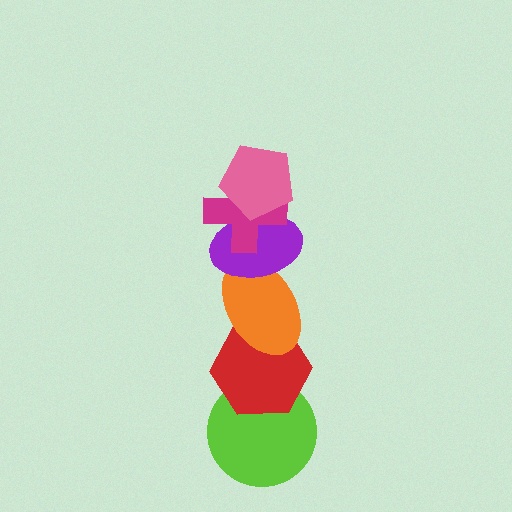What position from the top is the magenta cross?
The magenta cross is 2nd from the top.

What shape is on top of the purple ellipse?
The magenta cross is on top of the purple ellipse.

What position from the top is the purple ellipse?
The purple ellipse is 3rd from the top.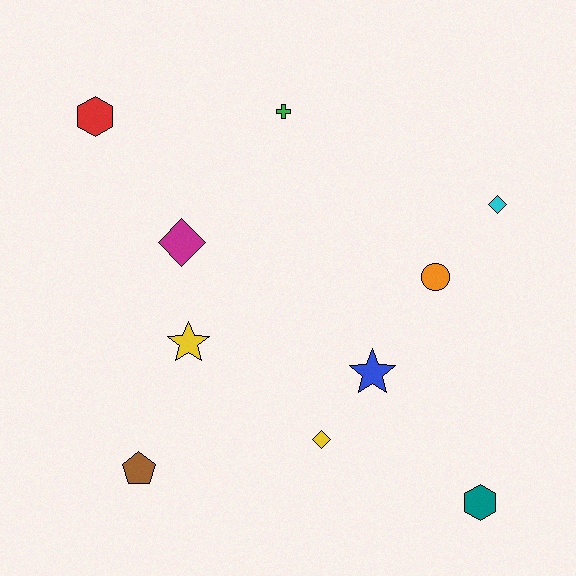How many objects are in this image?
There are 10 objects.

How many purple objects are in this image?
There are no purple objects.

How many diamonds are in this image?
There are 3 diamonds.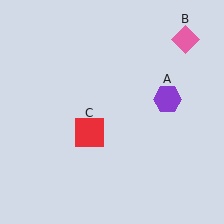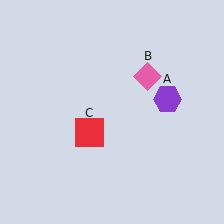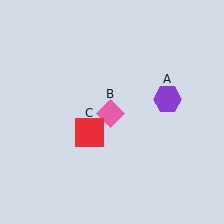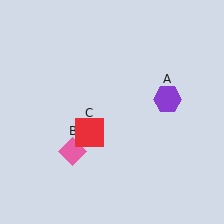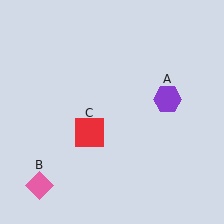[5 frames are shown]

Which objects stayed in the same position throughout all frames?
Purple hexagon (object A) and red square (object C) remained stationary.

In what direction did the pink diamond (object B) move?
The pink diamond (object B) moved down and to the left.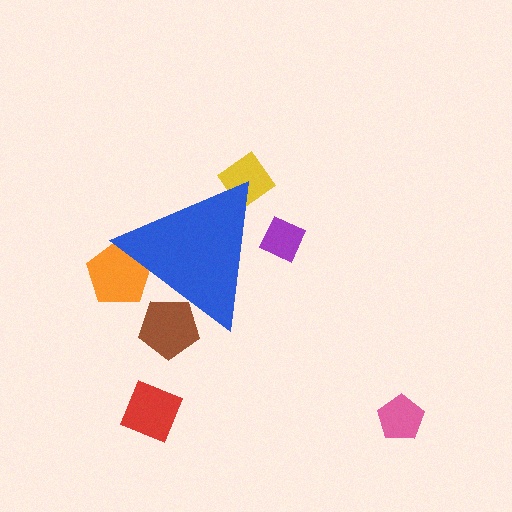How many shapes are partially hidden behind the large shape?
4 shapes are partially hidden.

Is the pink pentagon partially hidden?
No, the pink pentagon is fully visible.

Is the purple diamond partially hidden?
Yes, the purple diamond is partially hidden behind the blue triangle.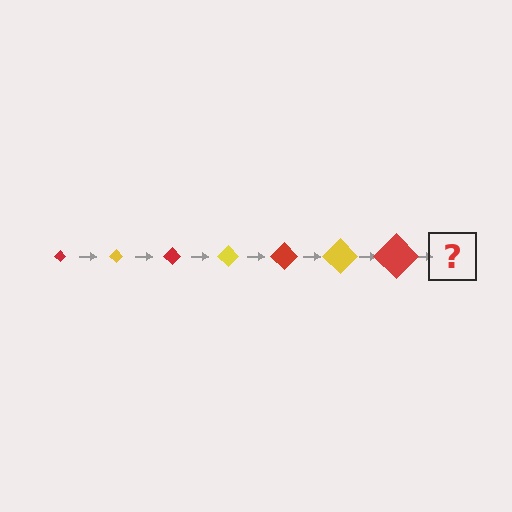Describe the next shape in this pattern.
It should be a yellow diamond, larger than the previous one.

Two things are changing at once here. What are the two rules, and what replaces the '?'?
The two rules are that the diamond grows larger each step and the color cycles through red and yellow. The '?' should be a yellow diamond, larger than the previous one.